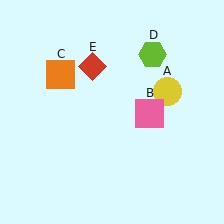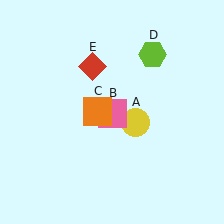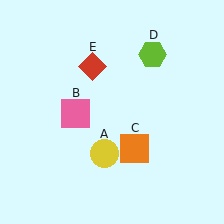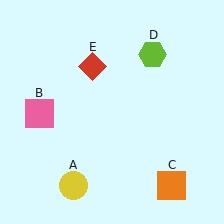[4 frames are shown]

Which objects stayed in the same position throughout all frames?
Lime hexagon (object D) and red diamond (object E) remained stationary.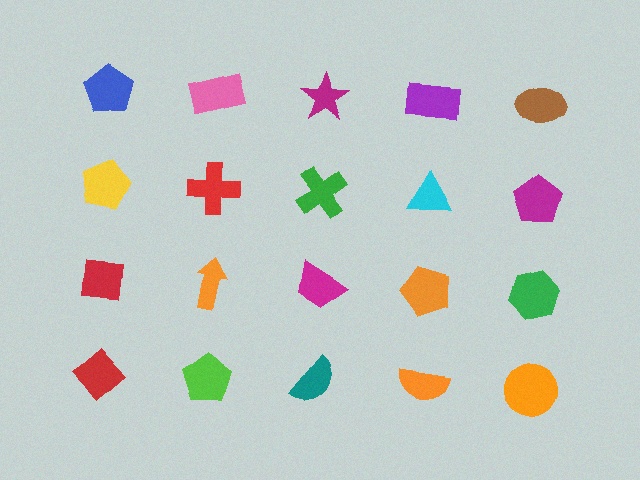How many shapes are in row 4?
5 shapes.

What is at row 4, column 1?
A red diamond.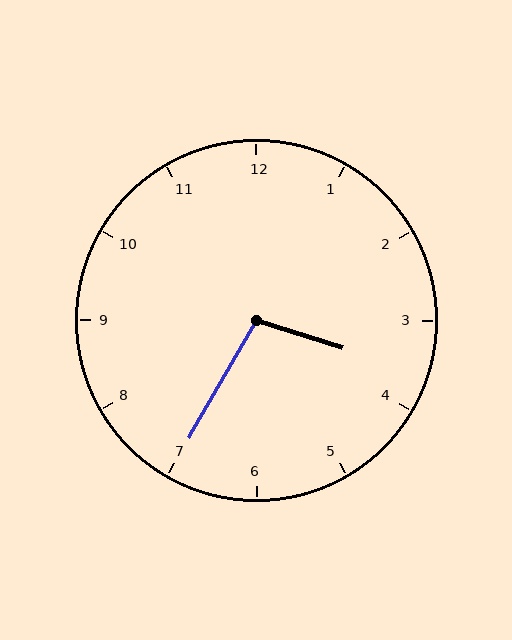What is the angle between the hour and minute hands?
Approximately 102 degrees.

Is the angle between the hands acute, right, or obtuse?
It is obtuse.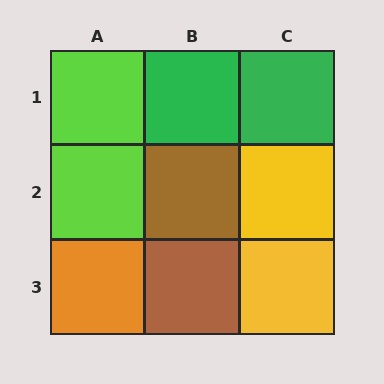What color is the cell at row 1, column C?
Green.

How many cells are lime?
2 cells are lime.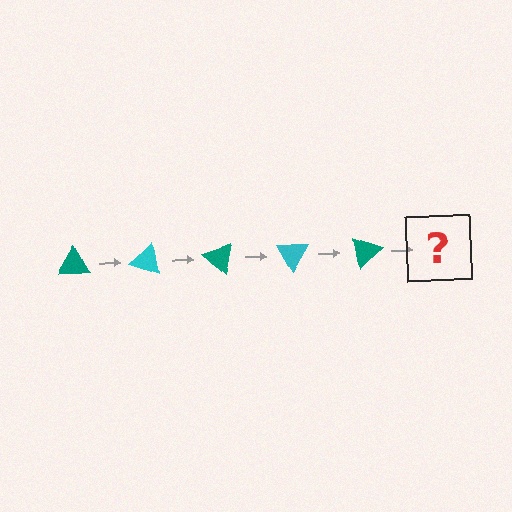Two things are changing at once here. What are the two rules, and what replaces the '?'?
The two rules are that it rotates 20 degrees each step and the color cycles through teal and cyan. The '?' should be a cyan triangle, rotated 100 degrees from the start.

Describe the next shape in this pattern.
It should be a cyan triangle, rotated 100 degrees from the start.